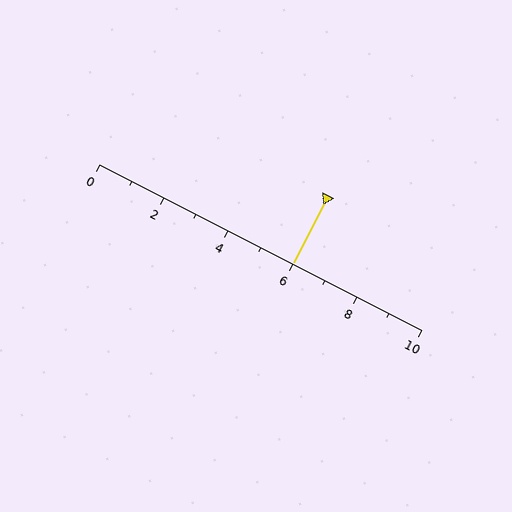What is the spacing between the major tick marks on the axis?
The major ticks are spaced 2 apart.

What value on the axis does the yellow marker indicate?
The marker indicates approximately 6.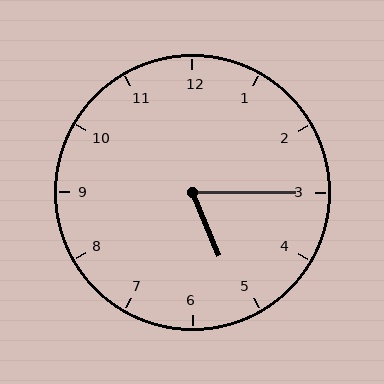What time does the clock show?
5:15.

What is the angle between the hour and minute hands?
Approximately 68 degrees.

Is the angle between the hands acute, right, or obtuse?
It is acute.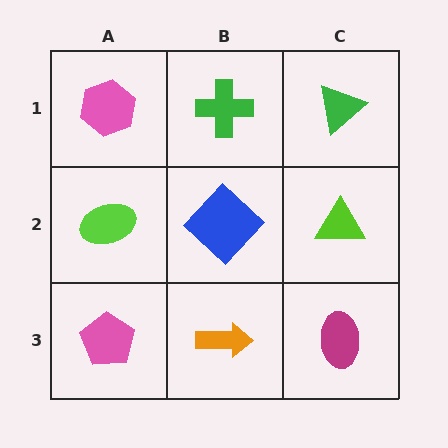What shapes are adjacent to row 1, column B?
A blue diamond (row 2, column B), a pink hexagon (row 1, column A), a green triangle (row 1, column C).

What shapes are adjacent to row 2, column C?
A green triangle (row 1, column C), a magenta ellipse (row 3, column C), a blue diamond (row 2, column B).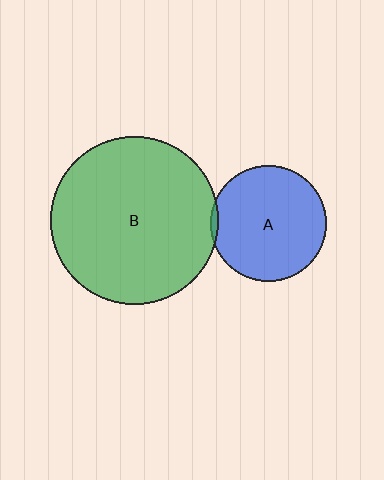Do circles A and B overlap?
Yes.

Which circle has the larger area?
Circle B (green).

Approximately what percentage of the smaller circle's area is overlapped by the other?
Approximately 5%.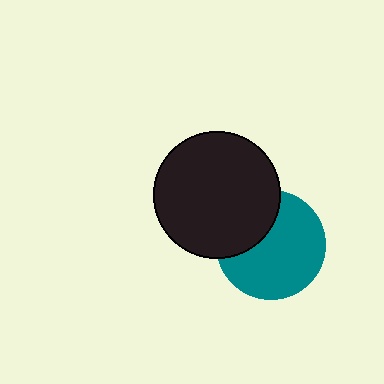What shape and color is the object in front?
The object in front is a black circle.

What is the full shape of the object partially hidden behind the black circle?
The partially hidden object is a teal circle.